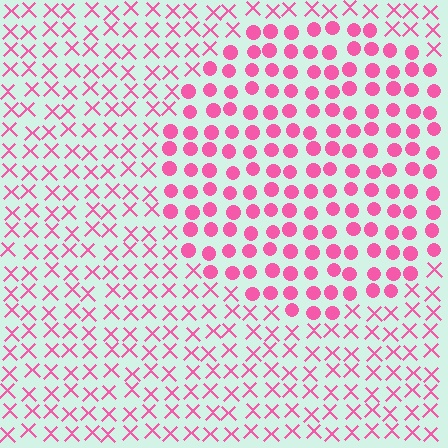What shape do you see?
I see a circle.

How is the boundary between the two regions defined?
The boundary is defined by a change in element shape: circles inside vs. X marks outside. All elements share the same color and spacing.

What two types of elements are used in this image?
The image uses circles inside the circle region and X marks outside it.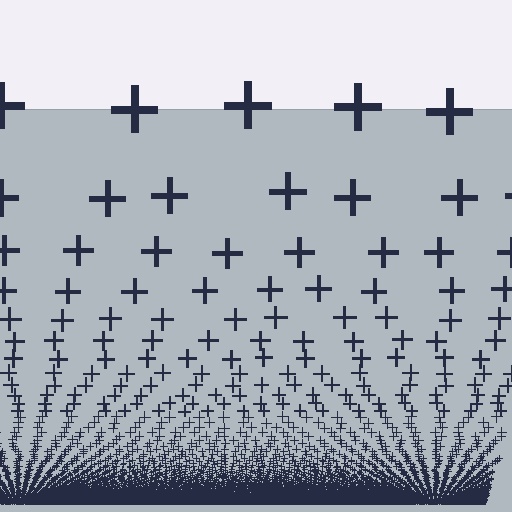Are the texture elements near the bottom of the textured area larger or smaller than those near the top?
Smaller. The gradient is inverted — elements near the bottom are smaller and denser.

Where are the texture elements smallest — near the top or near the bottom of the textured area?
Near the bottom.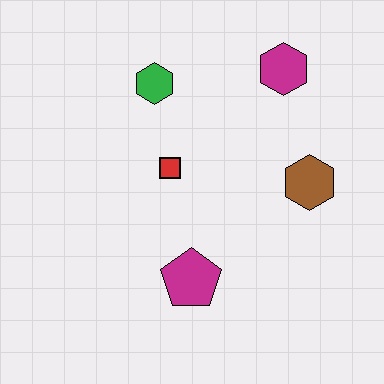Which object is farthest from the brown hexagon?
The green hexagon is farthest from the brown hexagon.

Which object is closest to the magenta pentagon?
The red square is closest to the magenta pentagon.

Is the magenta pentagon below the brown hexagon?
Yes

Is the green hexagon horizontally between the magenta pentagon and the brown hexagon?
No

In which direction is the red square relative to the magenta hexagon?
The red square is to the left of the magenta hexagon.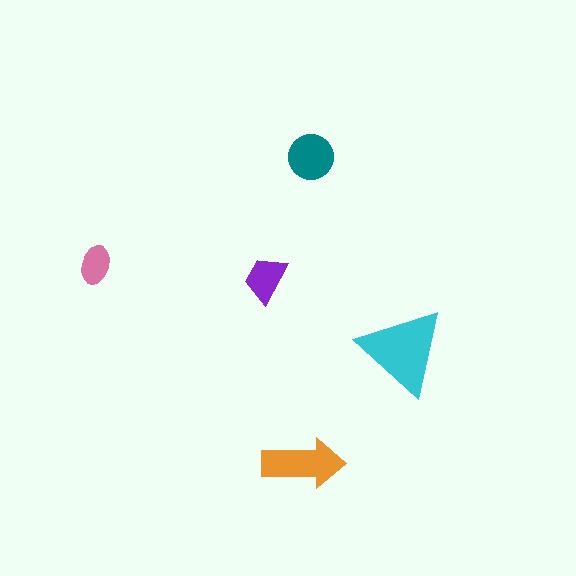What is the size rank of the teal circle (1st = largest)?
3rd.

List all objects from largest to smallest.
The cyan triangle, the orange arrow, the teal circle, the purple trapezoid, the pink ellipse.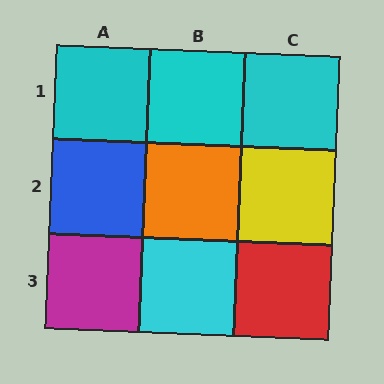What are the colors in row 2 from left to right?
Blue, orange, yellow.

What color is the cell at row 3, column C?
Red.